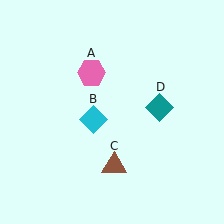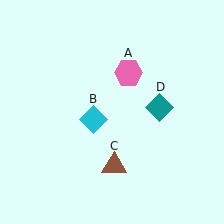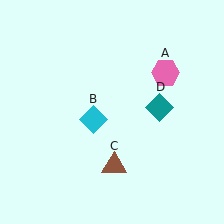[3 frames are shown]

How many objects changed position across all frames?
1 object changed position: pink hexagon (object A).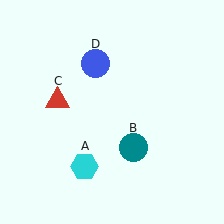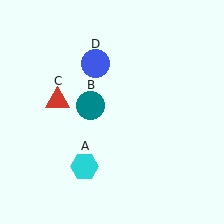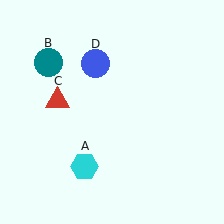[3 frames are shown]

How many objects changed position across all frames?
1 object changed position: teal circle (object B).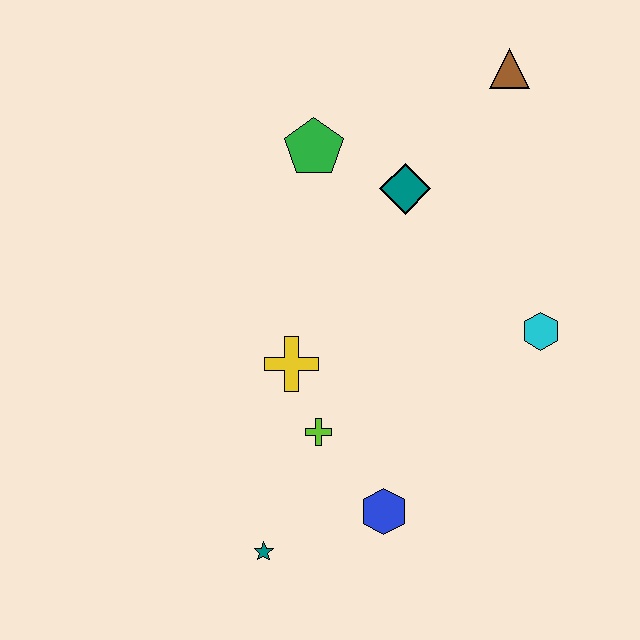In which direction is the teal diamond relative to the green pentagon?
The teal diamond is to the right of the green pentagon.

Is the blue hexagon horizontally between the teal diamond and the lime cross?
Yes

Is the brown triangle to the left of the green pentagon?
No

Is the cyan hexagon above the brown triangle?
No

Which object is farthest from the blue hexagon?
The brown triangle is farthest from the blue hexagon.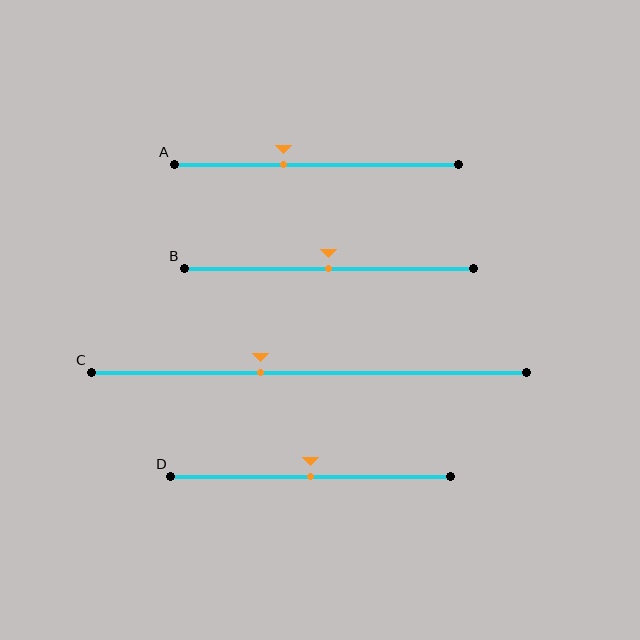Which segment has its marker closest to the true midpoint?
Segment B has its marker closest to the true midpoint.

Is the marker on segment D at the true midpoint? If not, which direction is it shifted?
Yes, the marker on segment D is at the true midpoint.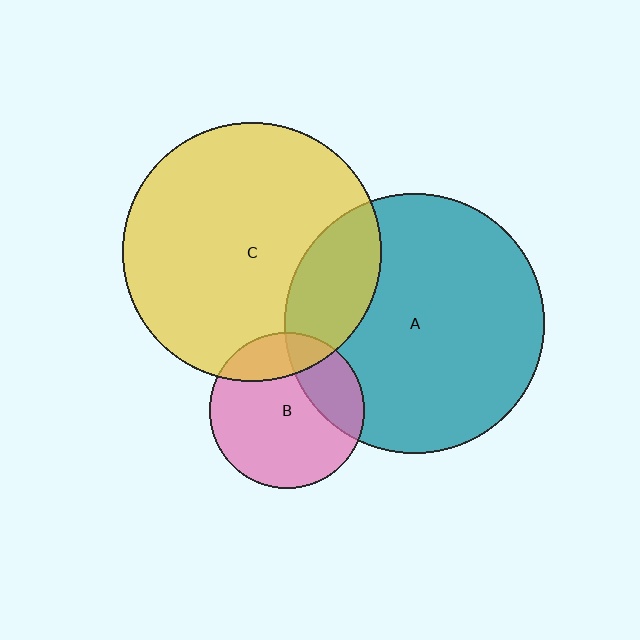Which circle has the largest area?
Circle A (teal).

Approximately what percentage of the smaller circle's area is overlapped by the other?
Approximately 25%.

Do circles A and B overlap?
Yes.